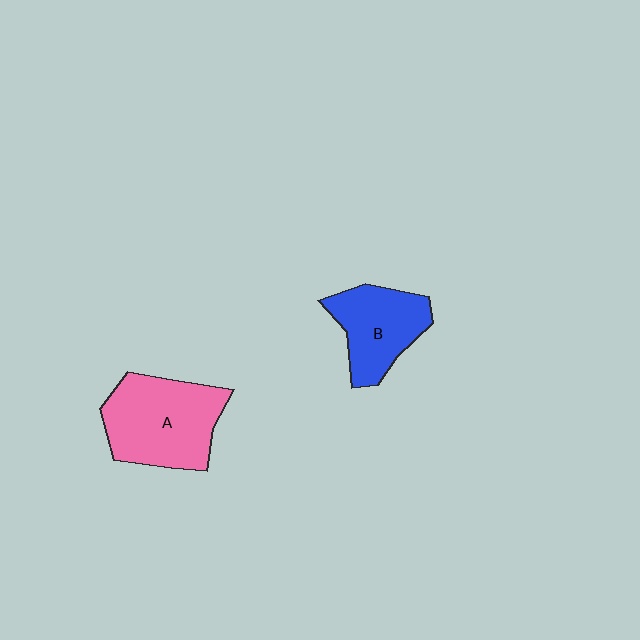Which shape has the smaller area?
Shape B (blue).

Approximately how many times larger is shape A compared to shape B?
Approximately 1.4 times.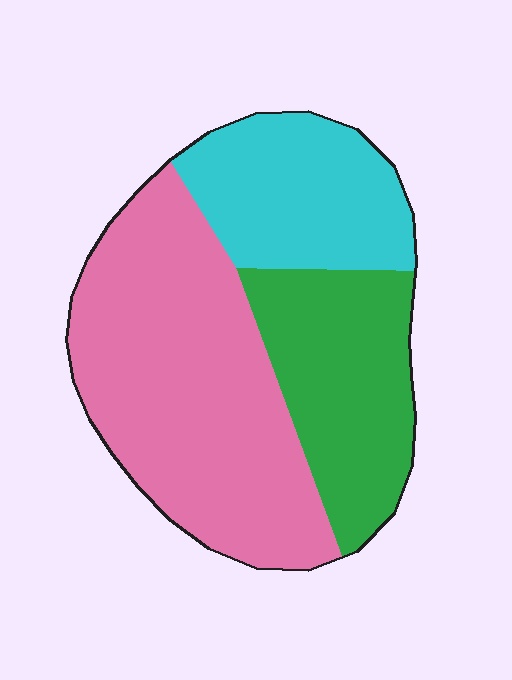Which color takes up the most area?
Pink, at roughly 50%.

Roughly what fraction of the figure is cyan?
Cyan takes up about one quarter (1/4) of the figure.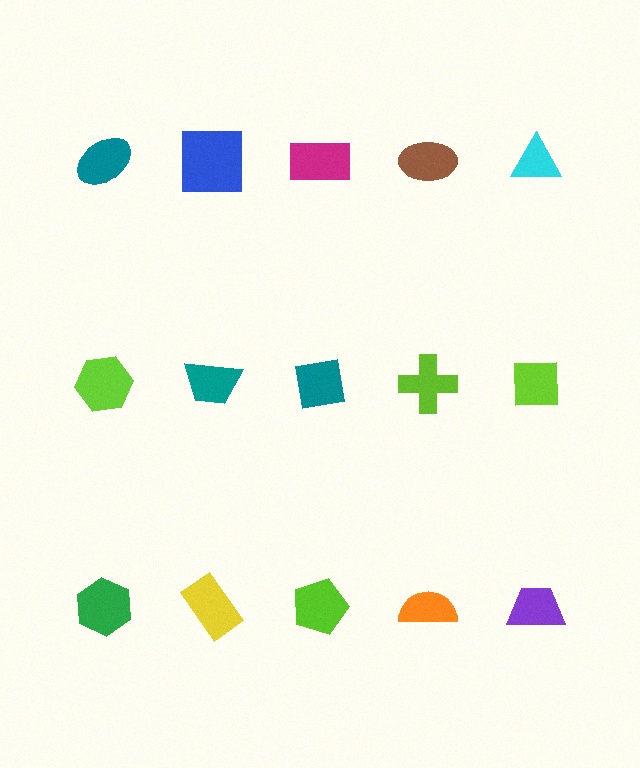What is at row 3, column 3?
A lime pentagon.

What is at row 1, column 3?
A magenta rectangle.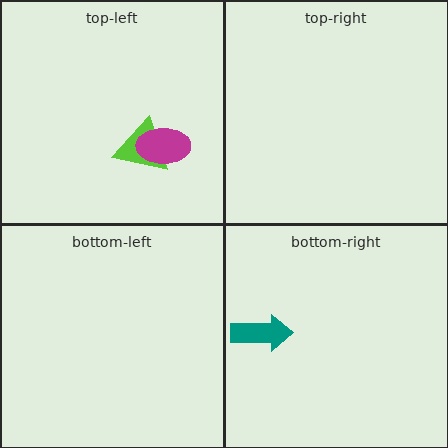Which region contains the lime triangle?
The top-left region.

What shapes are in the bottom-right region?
The teal arrow.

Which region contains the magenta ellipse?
The top-left region.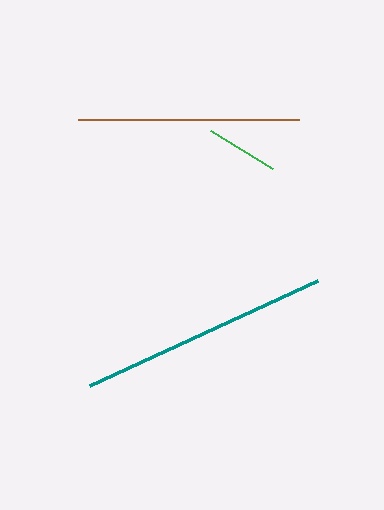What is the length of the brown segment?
The brown segment is approximately 221 pixels long.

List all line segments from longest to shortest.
From longest to shortest: teal, brown, green.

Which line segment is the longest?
The teal line is the longest at approximately 250 pixels.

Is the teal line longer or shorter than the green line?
The teal line is longer than the green line.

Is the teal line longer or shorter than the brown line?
The teal line is longer than the brown line.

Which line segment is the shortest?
The green line is the shortest at approximately 73 pixels.